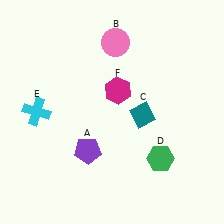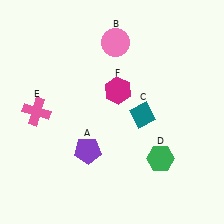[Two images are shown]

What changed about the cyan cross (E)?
In Image 1, E is cyan. In Image 2, it changed to pink.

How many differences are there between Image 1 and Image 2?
There is 1 difference between the two images.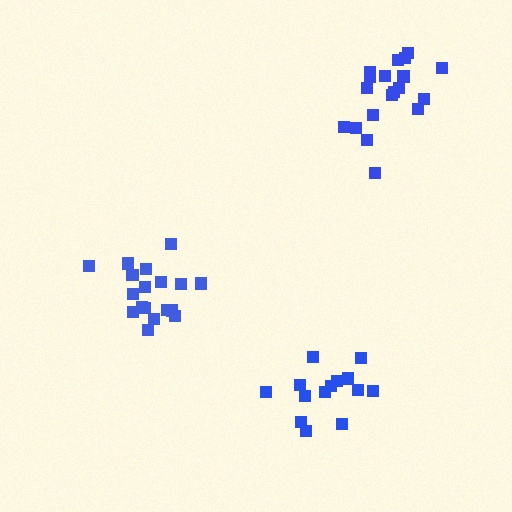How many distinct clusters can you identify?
There are 3 distinct clusters.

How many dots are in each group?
Group 1: 18 dots, Group 2: 14 dots, Group 3: 19 dots (51 total).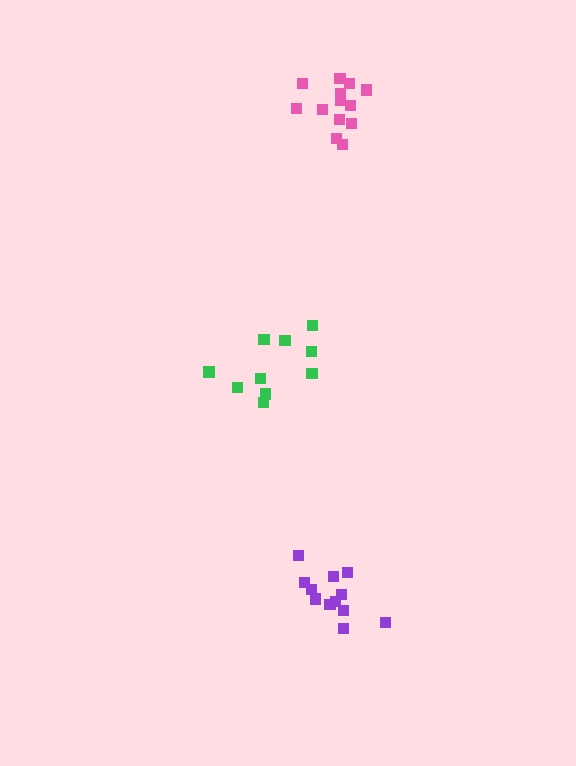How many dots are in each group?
Group 1: 12 dots, Group 2: 13 dots, Group 3: 10 dots (35 total).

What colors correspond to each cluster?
The clusters are colored: purple, pink, green.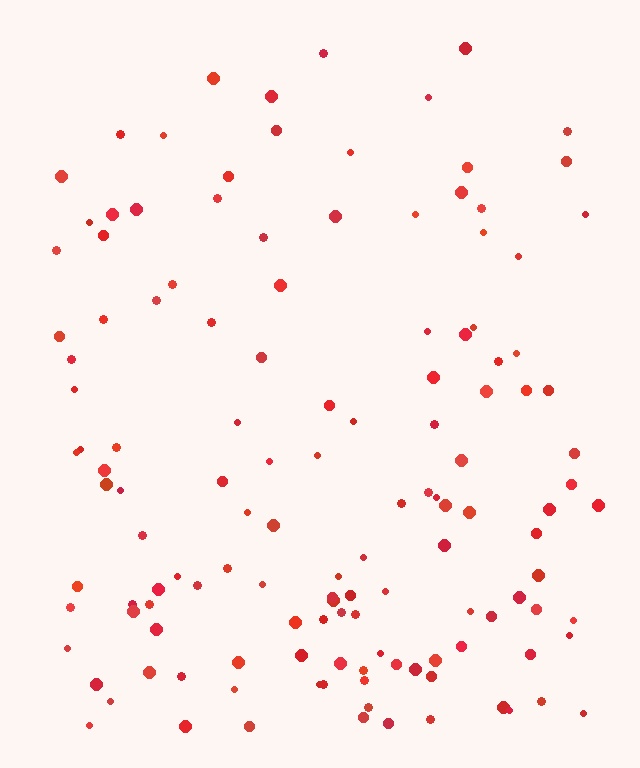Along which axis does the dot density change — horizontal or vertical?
Vertical.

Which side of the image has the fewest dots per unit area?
The top.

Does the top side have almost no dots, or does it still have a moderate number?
Still a moderate number, just noticeably fewer than the bottom.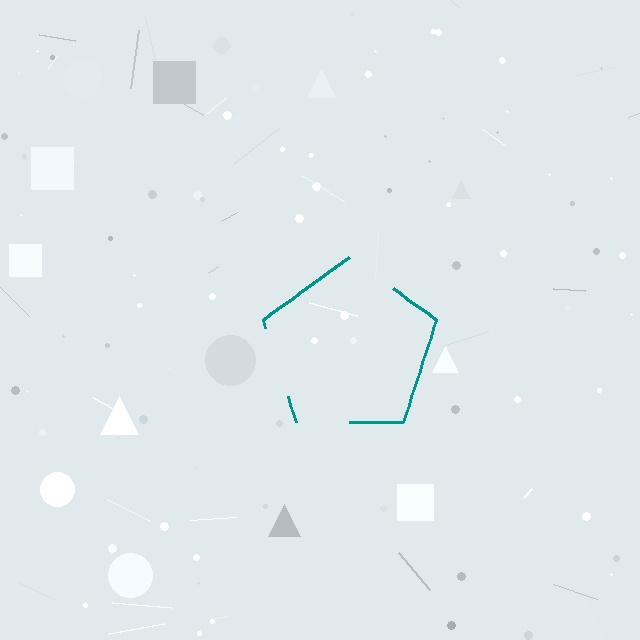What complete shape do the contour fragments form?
The contour fragments form a pentagon.